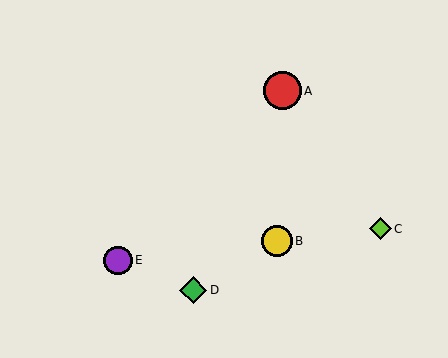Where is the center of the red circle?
The center of the red circle is at (283, 91).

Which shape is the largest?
The red circle (labeled A) is the largest.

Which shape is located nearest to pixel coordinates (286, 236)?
The yellow circle (labeled B) at (277, 241) is nearest to that location.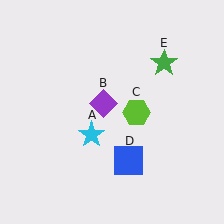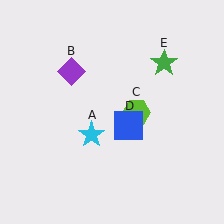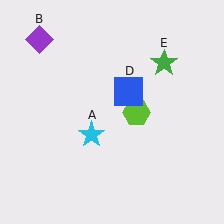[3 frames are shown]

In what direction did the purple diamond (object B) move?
The purple diamond (object B) moved up and to the left.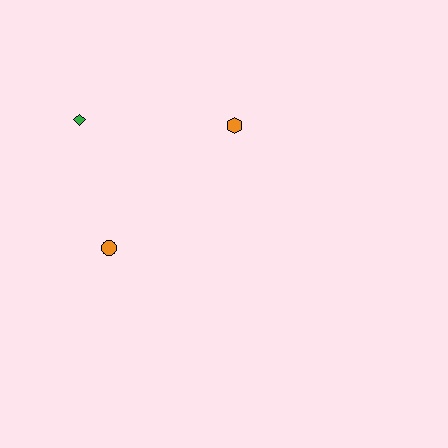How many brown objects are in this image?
There are no brown objects.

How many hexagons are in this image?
There is 1 hexagon.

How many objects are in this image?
There are 3 objects.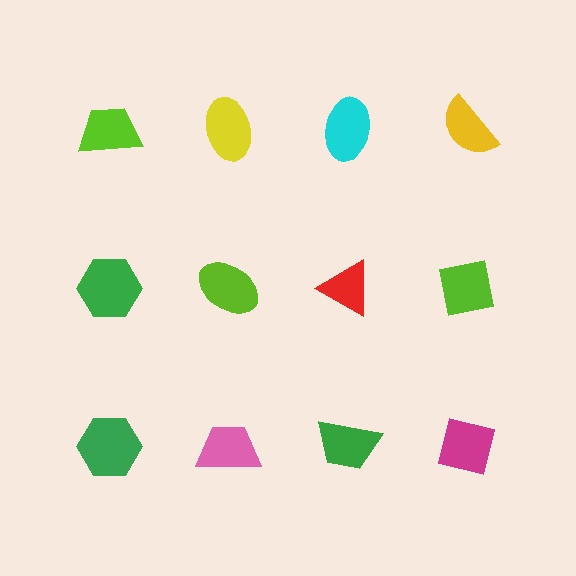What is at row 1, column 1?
A lime trapezoid.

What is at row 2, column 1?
A green hexagon.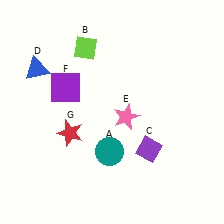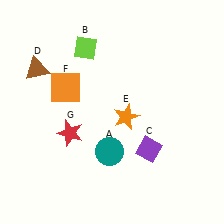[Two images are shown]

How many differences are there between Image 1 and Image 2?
There are 3 differences between the two images.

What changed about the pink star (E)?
In Image 1, E is pink. In Image 2, it changed to orange.